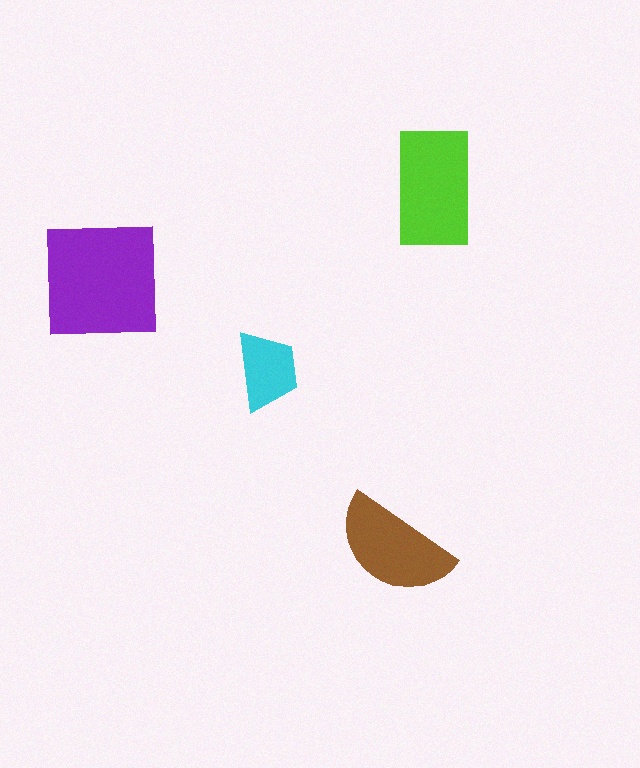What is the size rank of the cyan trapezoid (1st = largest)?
4th.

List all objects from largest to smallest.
The purple square, the lime rectangle, the brown semicircle, the cyan trapezoid.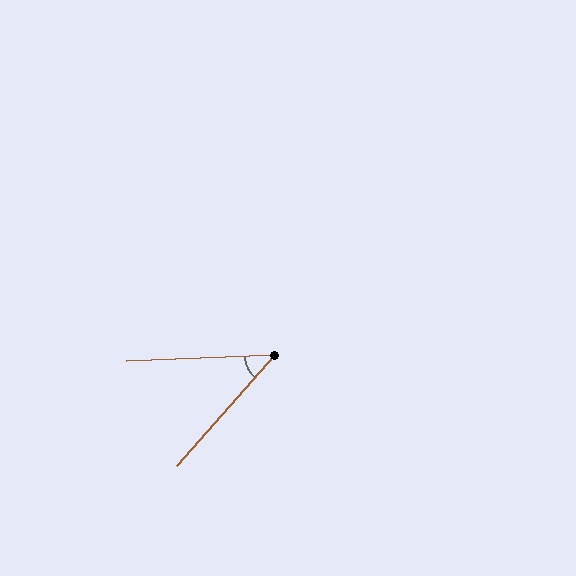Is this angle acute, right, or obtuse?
It is acute.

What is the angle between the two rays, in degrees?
Approximately 46 degrees.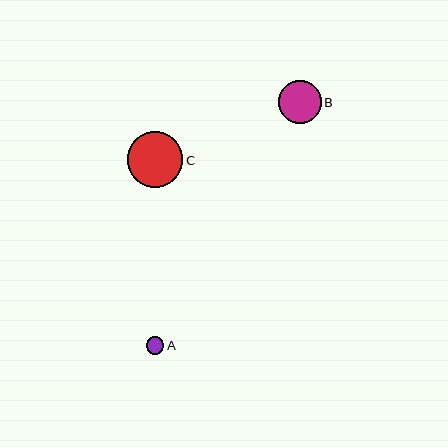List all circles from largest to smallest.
From largest to smallest: C, B, A.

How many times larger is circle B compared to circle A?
Circle B is approximately 2.5 times the size of circle A.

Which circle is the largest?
Circle C is the largest with a size of approximately 55 pixels.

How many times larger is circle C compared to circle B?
Circle C is approximately 1.3 times the size of circle B.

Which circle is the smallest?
Circle A is the smallest with a size of approximately 17 pixels.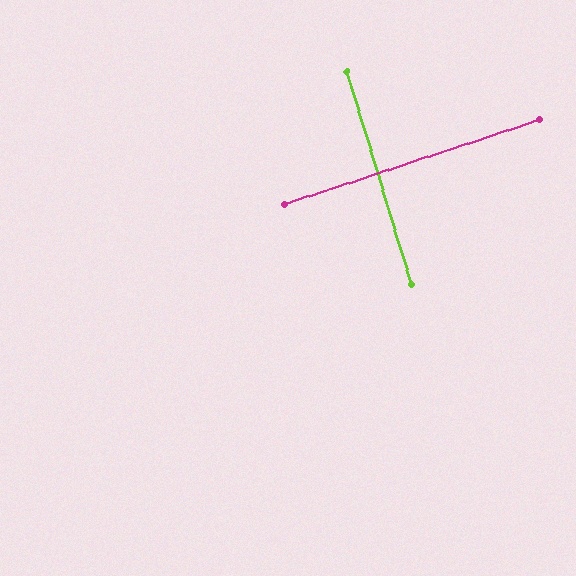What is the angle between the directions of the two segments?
Approximately 89 degrees.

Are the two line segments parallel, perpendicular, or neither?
Perpendicular — they meet at approximately 89°.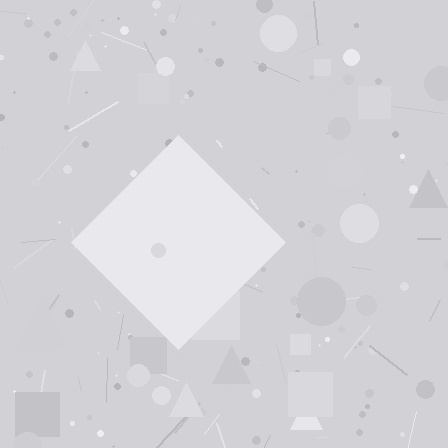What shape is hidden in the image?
A diamond is hidden in the image.